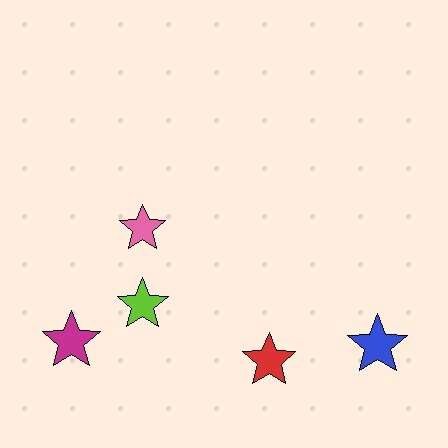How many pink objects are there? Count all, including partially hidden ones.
There is 1 pink object.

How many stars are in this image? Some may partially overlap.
There are 5 stars.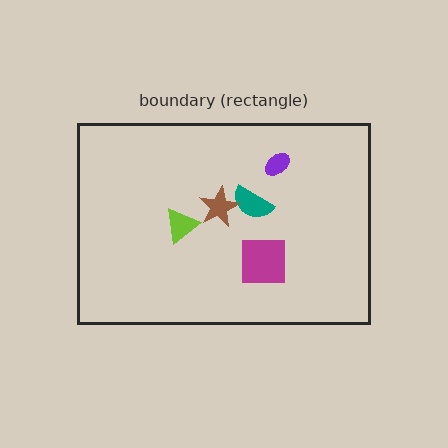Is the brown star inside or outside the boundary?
Inside.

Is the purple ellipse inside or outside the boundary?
Inside.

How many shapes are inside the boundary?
5 inside, 0 outside.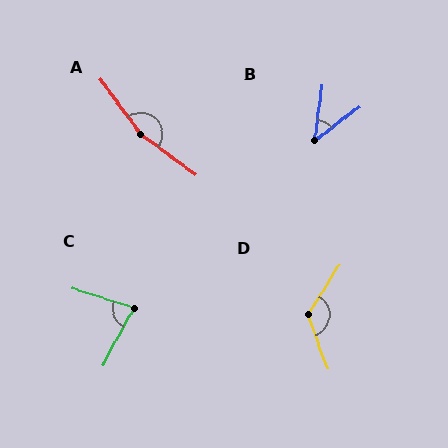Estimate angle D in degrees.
Approximately 127 degrees.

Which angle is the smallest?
B, at approximately 45 degrees.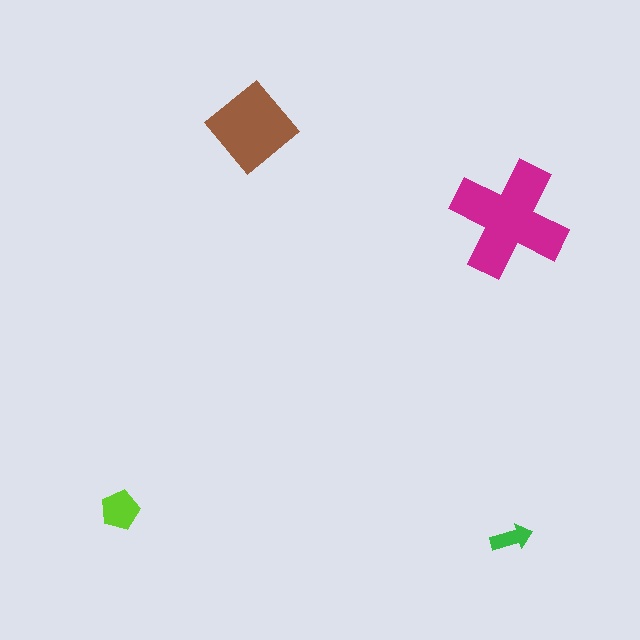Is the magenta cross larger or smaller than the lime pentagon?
Larger.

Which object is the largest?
The magenta cross.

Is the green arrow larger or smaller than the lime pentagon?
Smaller.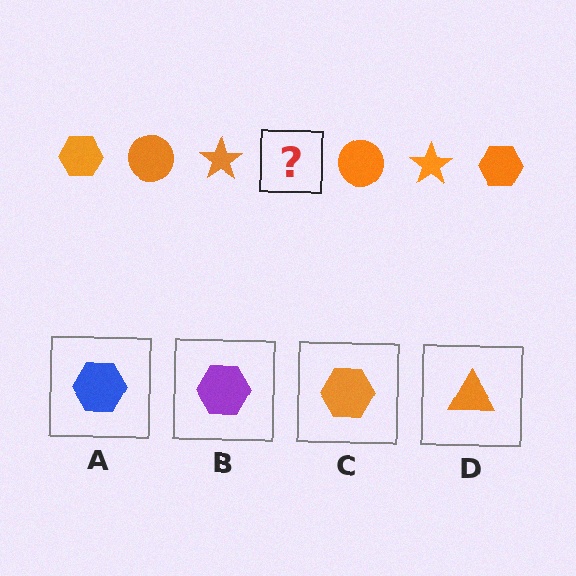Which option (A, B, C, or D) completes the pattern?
C.